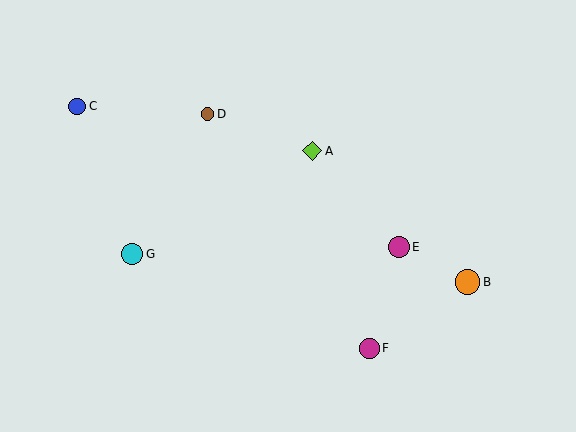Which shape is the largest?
The orange circle (labeled B) is the largest.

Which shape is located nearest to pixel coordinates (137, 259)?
The cyan circle (labeled G) at (132, 254) is nearest to that location.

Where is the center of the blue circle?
The center of the blue circle is at (77, 106).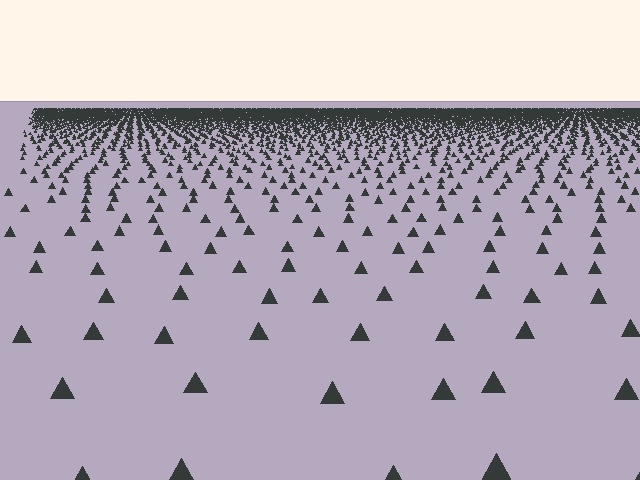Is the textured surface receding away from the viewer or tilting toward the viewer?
The surface is receding away from the viewer. Texture elements get smaller and denser toward the top.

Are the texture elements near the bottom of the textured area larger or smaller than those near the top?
Larger. Near the bottom, elements are closer to the viewer and appear at a bigger on-screen size.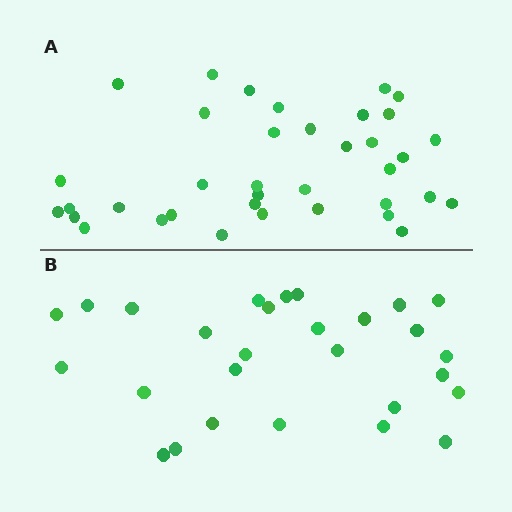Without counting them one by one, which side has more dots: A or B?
Region A (the top region) has more dots.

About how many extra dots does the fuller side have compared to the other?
Region A has roughly 8 or so more dots than region B.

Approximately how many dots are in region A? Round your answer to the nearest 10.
About 40 dots. (The exact count is 37, which rounds to 40.)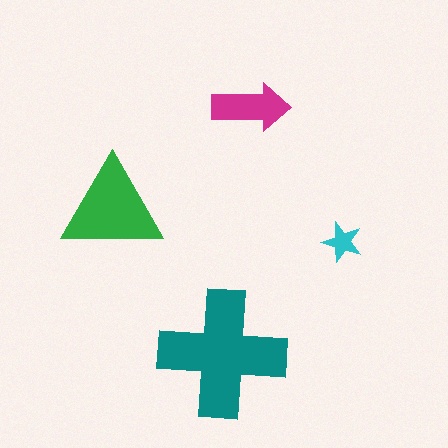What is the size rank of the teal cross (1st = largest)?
1st.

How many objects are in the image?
There are 4 objects in the image.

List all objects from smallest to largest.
The cyan star, the magenta arrow, the green triangle, the teal cross.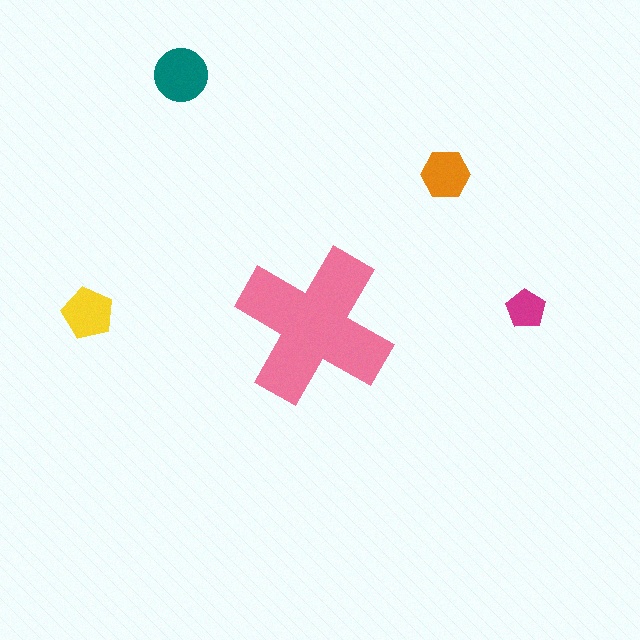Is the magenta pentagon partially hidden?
No, the magenta pentagon is fully visible.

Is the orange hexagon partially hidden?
No, the orange hexagon is fully visible.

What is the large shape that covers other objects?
A pink cross.